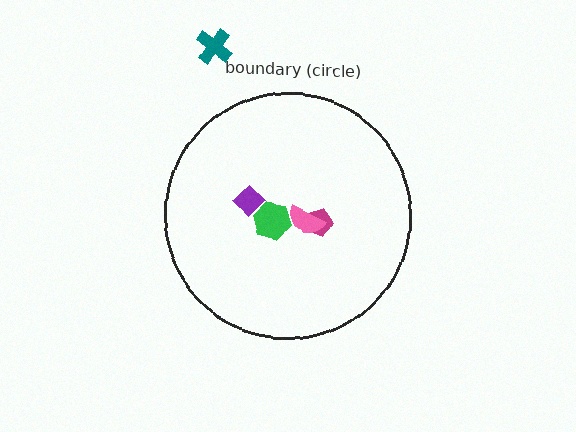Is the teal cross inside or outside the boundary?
Outside.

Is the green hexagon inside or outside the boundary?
Inside.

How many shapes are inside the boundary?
4 inside, 1 outside.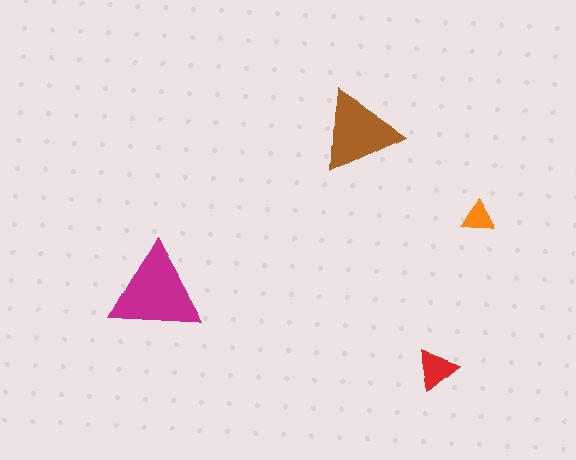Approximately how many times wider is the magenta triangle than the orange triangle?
About 3 times wider.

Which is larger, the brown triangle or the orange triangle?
The brown one.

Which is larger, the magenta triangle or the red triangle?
The magenta one.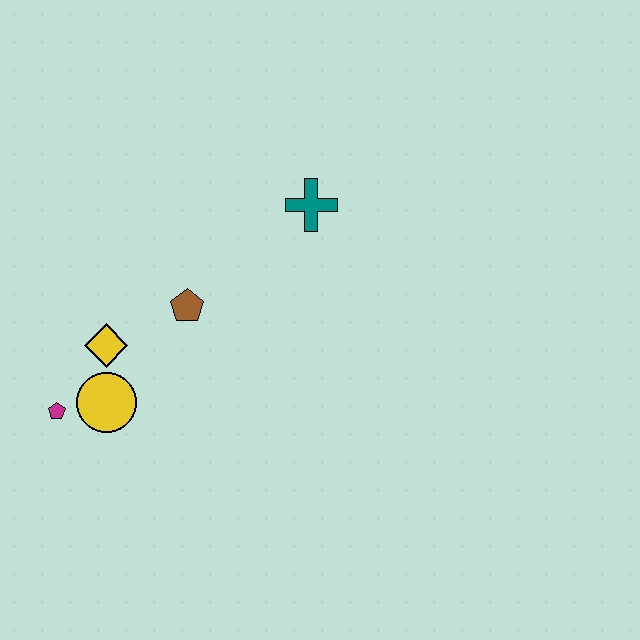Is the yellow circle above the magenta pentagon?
Yes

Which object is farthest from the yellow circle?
The teal cross is farthest from the yellow circle.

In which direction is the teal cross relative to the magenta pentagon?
The teal cross is to the right of the magenta pentagon.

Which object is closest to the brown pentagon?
The yellow diamond is closest to the brown pentagon.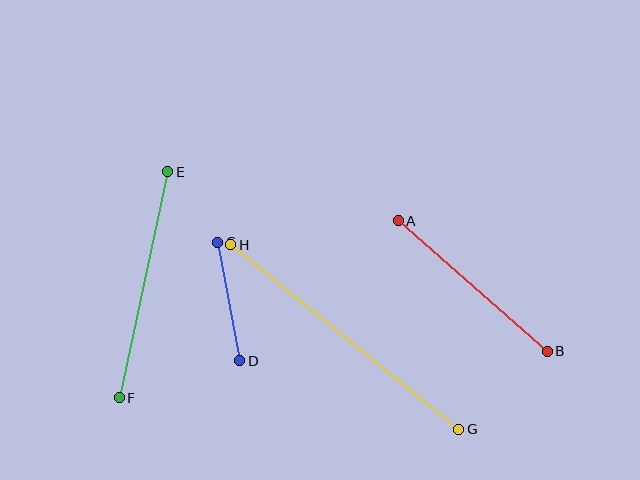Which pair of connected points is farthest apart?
Points G and H are farthest apart.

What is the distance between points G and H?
The distance is approximately 293 pixels.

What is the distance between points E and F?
The distance is approximately 231 pixels.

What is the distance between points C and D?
The distance is approximately 120 pixels.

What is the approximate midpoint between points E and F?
The midpoint is at approximately (144, 285) pixels.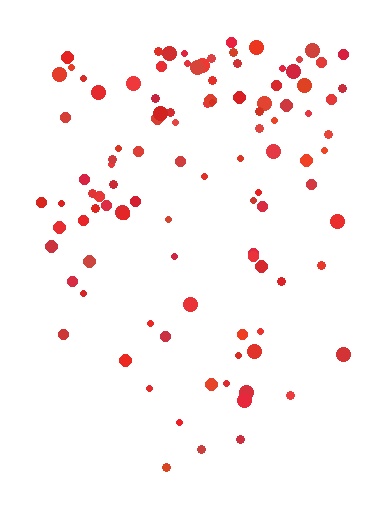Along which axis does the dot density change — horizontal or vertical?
Vertical.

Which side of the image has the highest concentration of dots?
The top.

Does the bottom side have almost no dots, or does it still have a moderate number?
Still a moderate number, just noticeably fewer than the top.